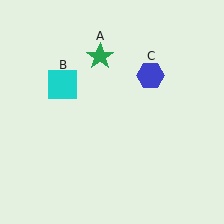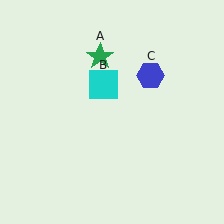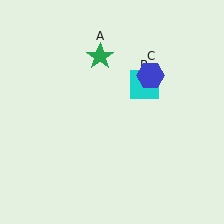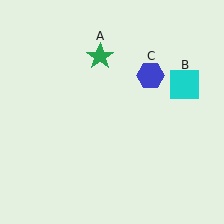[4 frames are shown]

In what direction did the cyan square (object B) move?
The cyan square (object B) moved right.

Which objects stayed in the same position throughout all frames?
Green star (object A) and blue hexagon (object C) remained stationary.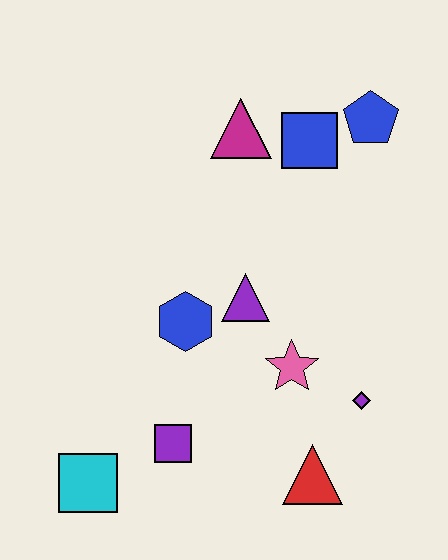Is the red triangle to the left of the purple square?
No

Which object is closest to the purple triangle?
The blue hexagon is closest to the purple triangle.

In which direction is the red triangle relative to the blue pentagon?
The red triangle is below the blue pentagon.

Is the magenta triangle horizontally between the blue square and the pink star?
No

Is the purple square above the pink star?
No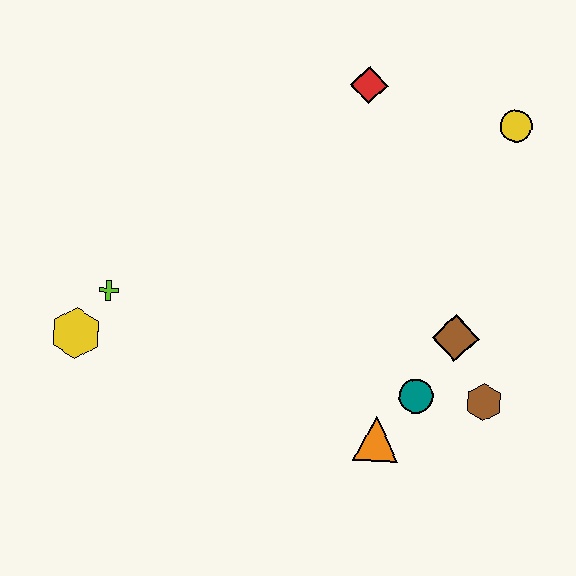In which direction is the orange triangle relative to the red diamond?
The orange triangle is below the red diamond.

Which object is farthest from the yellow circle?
The yellow hexagon is farthest from the yellow circle.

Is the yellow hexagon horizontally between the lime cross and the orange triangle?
No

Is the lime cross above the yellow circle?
No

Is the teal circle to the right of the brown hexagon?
No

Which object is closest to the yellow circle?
The red diamond is closest to the yellow circle.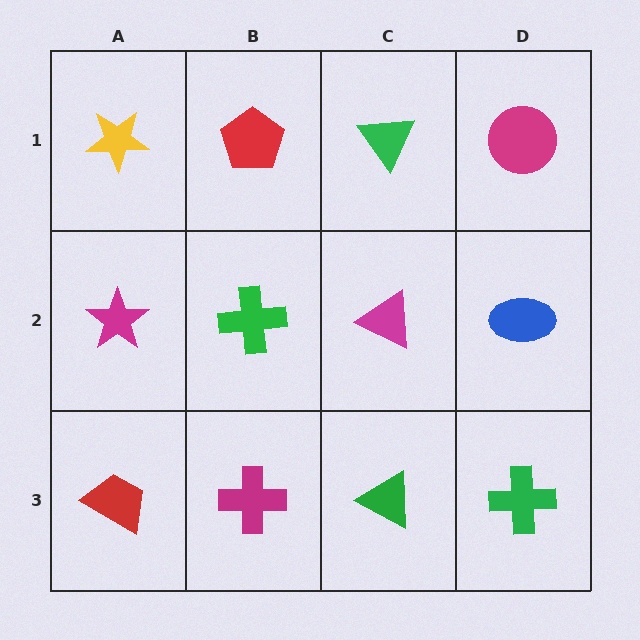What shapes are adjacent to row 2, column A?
A yellow star (row 1, column A), a red trapezoid (row 3, column A), a green cross (row 2, column B).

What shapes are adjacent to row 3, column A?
A magenta star (row 2, column A), a magenta cross (row 3, column B).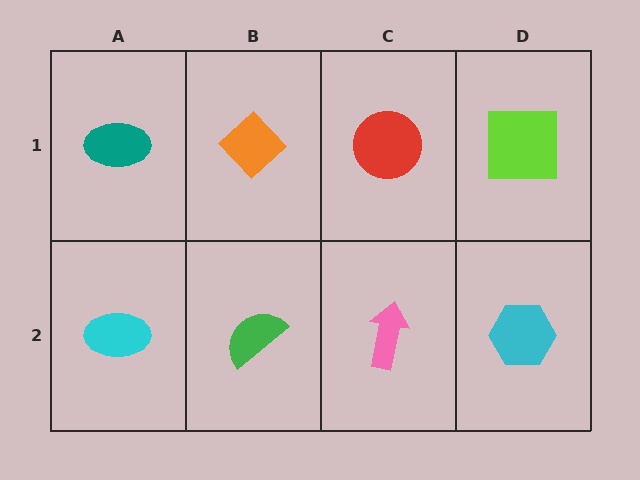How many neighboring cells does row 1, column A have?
2.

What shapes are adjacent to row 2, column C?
A red circle (row 1, column C), a green semicircle (row 2, column B), a cyan hexagon (row 2, column D).